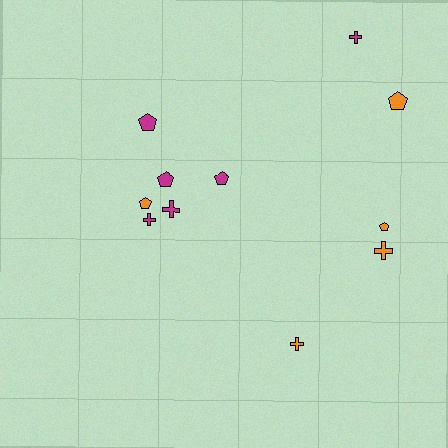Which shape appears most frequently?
Pentagon, with 6 objects.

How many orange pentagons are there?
There are 3 orange pentagons.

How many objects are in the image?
There are 11 objects.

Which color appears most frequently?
Magenta, with 6 objects.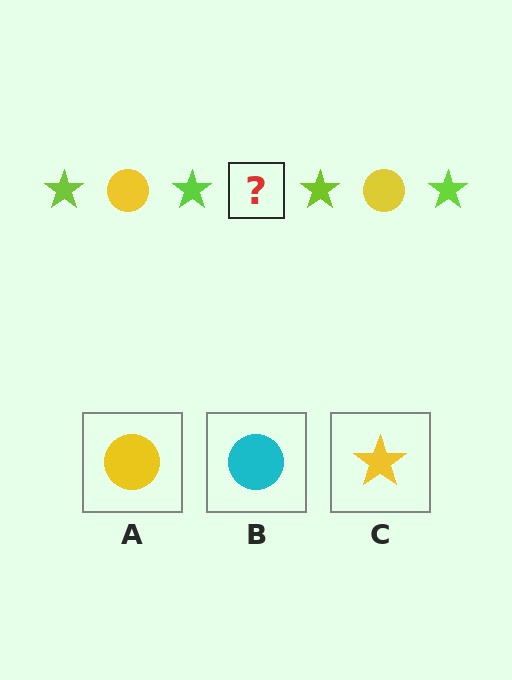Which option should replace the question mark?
Option A.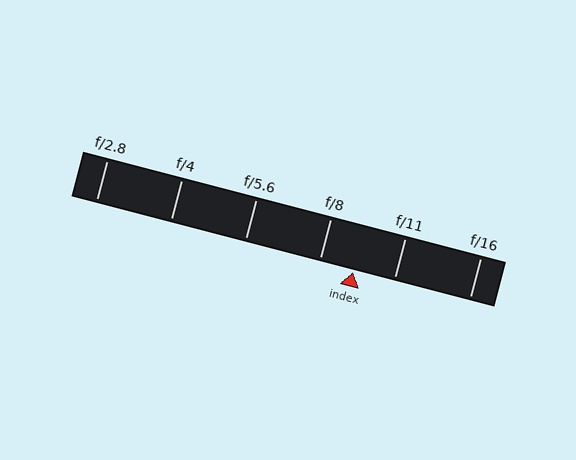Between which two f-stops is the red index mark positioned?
The index mark is between f/8 and f/11.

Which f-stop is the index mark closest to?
The index mark is closest to f/8.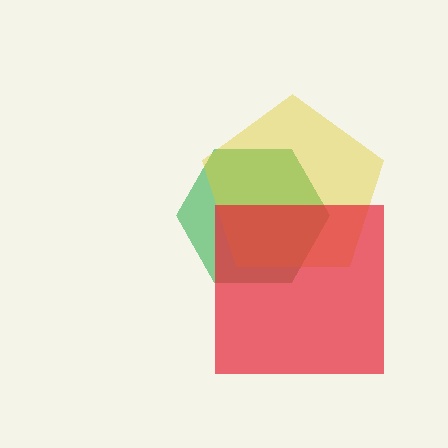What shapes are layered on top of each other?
The layered shapes are: a green hexagon, a yellow pentagon, a red square.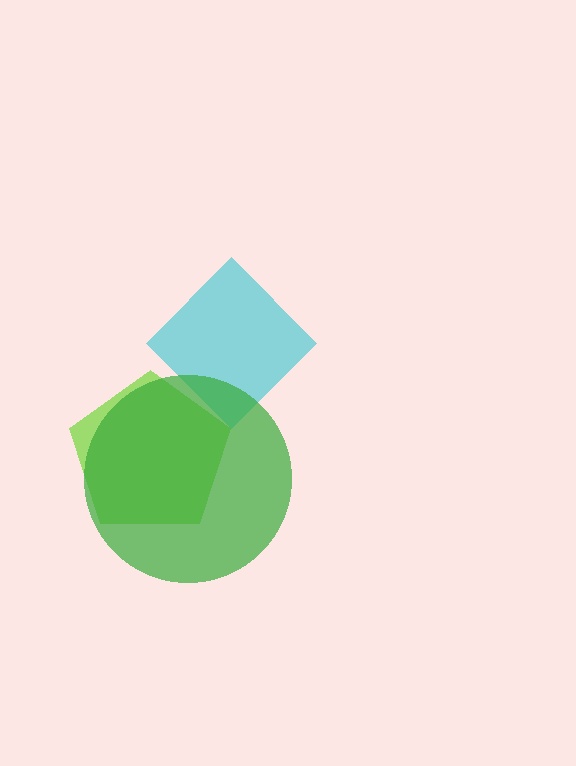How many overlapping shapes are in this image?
There are 3 overlapping shapes in the image.